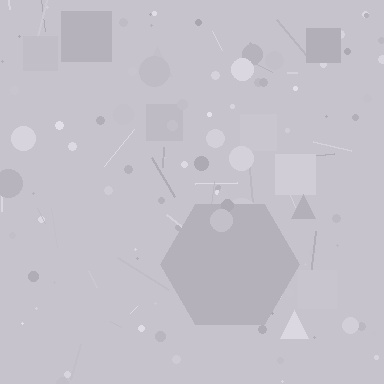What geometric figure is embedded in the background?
A hexagon is embedded in the background.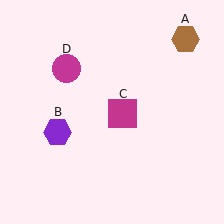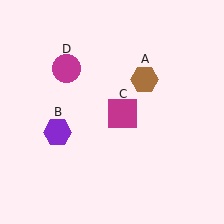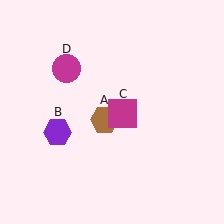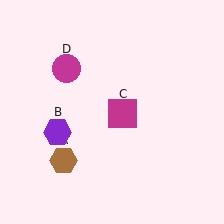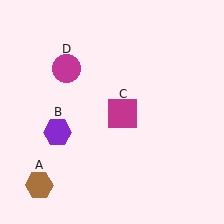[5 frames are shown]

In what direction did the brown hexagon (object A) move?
The brown hexagon (object A) moved down and to the left.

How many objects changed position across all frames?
1 object changed position: brown hexagon (object A).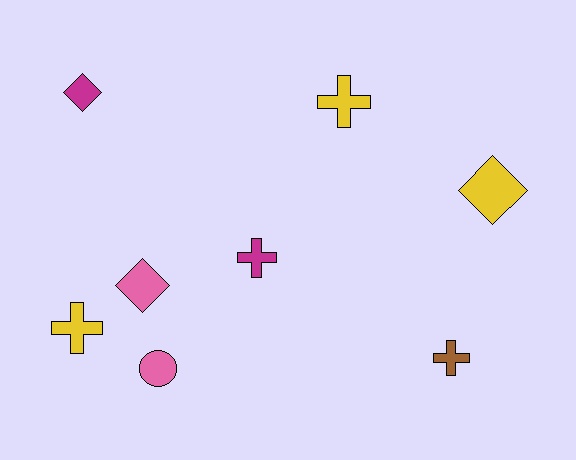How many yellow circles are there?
There are no yellow circles.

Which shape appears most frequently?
Cross, with 4 objects.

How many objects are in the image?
There are 8 objects.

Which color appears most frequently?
Yellow, with 3 objects.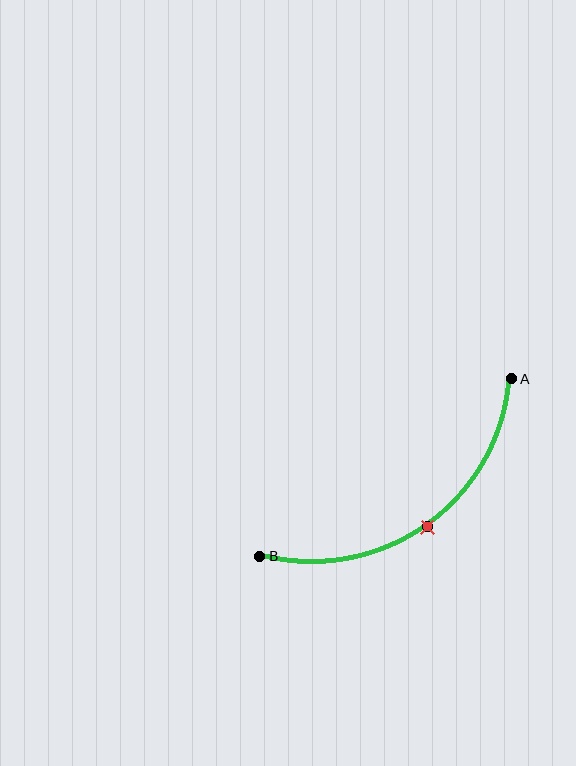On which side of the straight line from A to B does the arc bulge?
The arc bulges below and to the right of the straight line connecting A and B.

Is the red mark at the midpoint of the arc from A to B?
Yes. The red mark lies on the arc at equal arc-length from both A and B — it is the arc midpoint.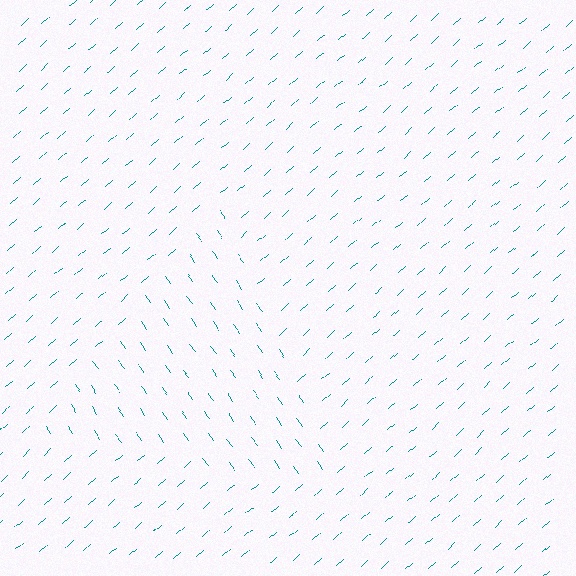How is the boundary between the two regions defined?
The boundary is defined purely by a change in line orientation (approximately 83 degrees difference). All lines are the same color and thickness.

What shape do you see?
I see a triangle.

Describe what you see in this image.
The image is filled with small teal line segments. A triangle region in the image has lines oriented differently from the surrounding lines, creating a visible texture boundary.